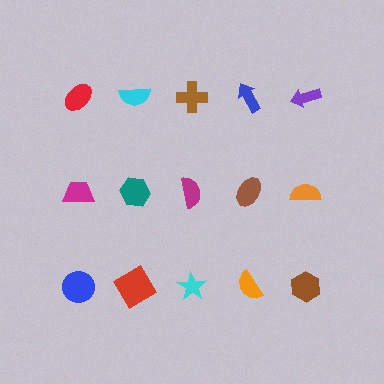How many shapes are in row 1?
5 shapes.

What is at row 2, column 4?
A brown ellipse.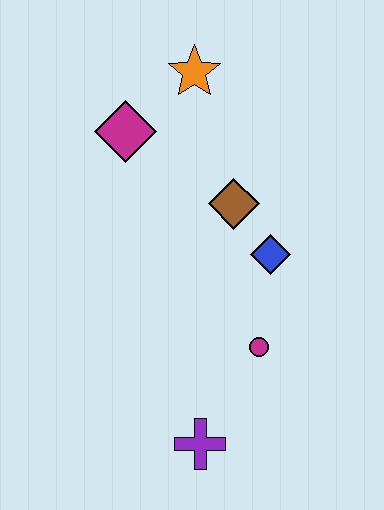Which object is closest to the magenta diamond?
The orange star is closest to the magenta diamond.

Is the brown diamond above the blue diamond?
Yes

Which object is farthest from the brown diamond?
The purple cross is farthest from the brown diamond.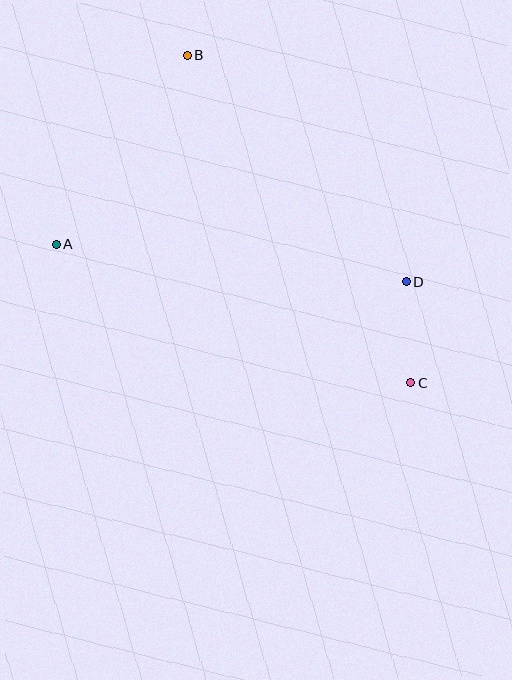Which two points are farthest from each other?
Points B and C are farthest from each other.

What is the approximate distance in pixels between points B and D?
The distance between B and D is approximately 315 pixels.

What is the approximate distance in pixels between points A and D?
The distance between A and D is approximately 352 pixels.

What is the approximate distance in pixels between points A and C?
The distance between A and C is approximately 380 pixels.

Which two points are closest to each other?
Points C and D are closest to each other.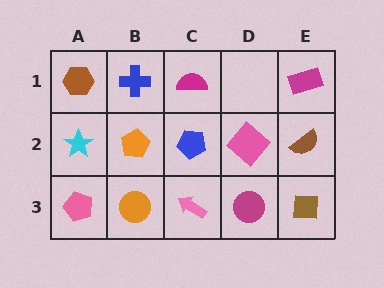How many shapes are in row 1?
4 shapes.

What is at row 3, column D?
A magenta circle.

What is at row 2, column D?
A pink diamond.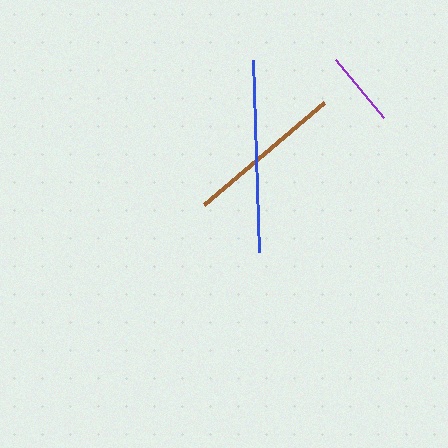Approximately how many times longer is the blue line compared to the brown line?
The blue line is approximately 1.2 times the length of the brown line.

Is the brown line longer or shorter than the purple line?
The brown line is longer than the purple line.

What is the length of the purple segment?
The purple segment is approximately 76 pixels long.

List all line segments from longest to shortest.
From longest to shortest: blue, brown, purple.